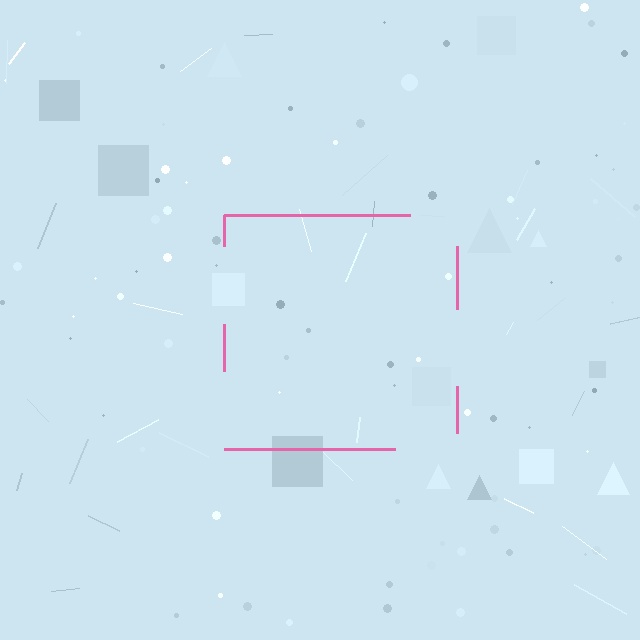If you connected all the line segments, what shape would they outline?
They would outline a square.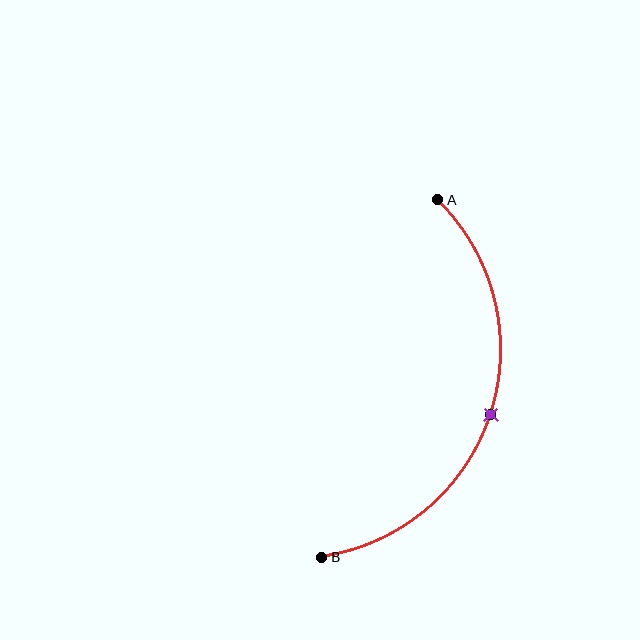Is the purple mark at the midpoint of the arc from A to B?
Yes. The purple mark lies on the arc at equal arc-length from both A and B — it is the arc midpoint.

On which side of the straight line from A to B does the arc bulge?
The arc bulges to the right of the straight line connecting A and B.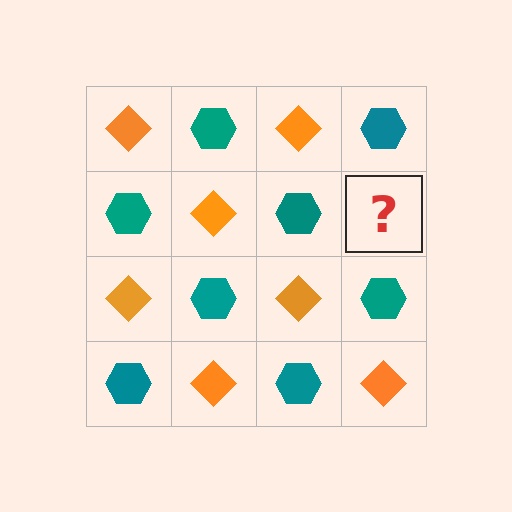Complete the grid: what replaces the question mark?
The question mark should be replaced with an orange diamond.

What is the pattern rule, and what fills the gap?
The rule is that it alternates orange diamond and teal hexagon in a checkerboard pattern. The gap should be filled with an orange diamond.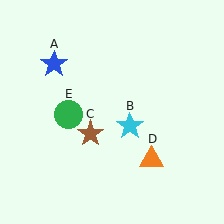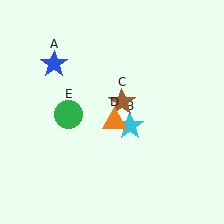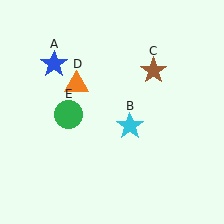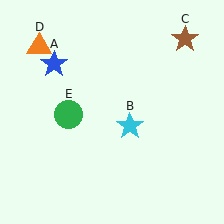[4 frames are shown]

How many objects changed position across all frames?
2 objects changed position: brown star (object C), orange triangle (object D).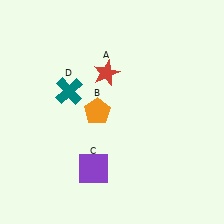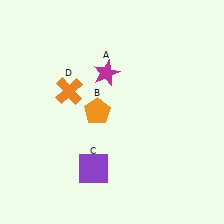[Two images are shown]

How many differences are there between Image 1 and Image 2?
There are 2 differences between the two images.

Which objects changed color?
A changed from red to magenta. D changed from teal to orange.